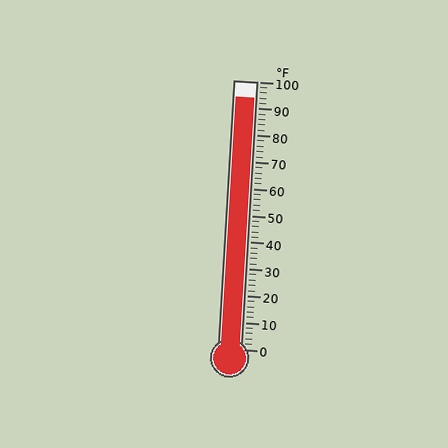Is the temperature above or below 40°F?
The temperature is above 40°F.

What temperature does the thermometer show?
The thermometer shows approximately 94°F.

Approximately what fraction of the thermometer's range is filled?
The thermometer is filled to approximately 95% of its range.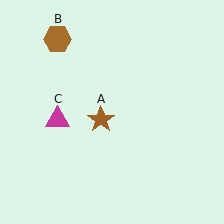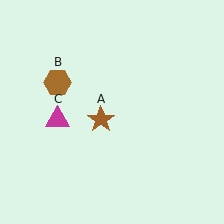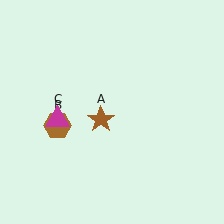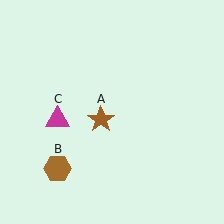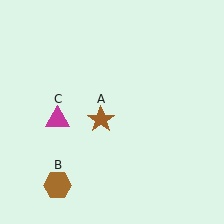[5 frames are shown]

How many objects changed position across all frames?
1 object changed position: brown hexagon (object B).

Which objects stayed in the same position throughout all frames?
Brown star (object A) and magenta triangle (object C) remained stationary.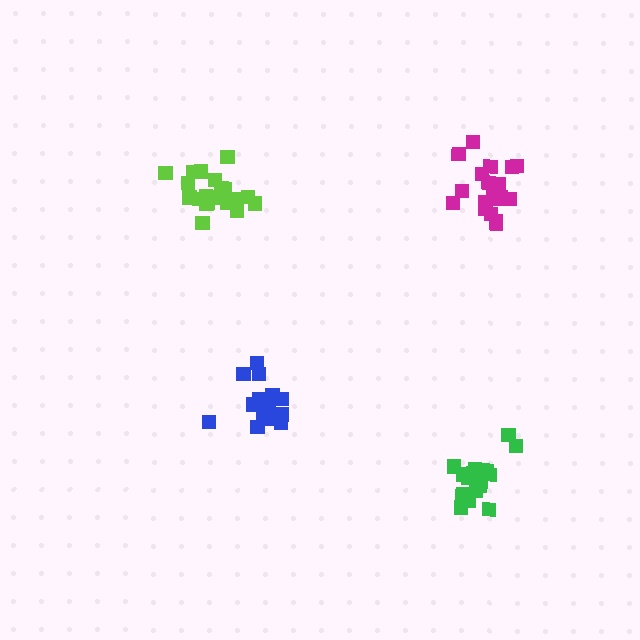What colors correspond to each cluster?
The clusters are colored: blue, lime, green, magenta.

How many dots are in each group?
Group 1: 15 dots, Group 2: 21 dots, Group 3: 16 dots, Group 4: 20 dots (72 total).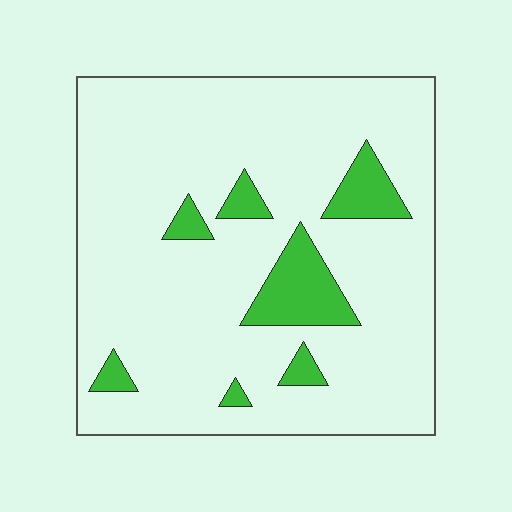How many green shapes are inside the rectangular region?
7.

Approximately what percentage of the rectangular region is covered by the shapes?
Approximately 10%.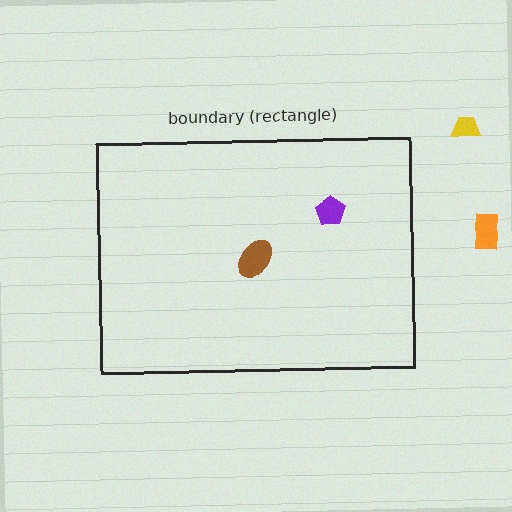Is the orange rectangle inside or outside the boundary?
Outside.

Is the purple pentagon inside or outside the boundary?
Inside.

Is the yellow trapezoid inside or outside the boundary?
Outside.